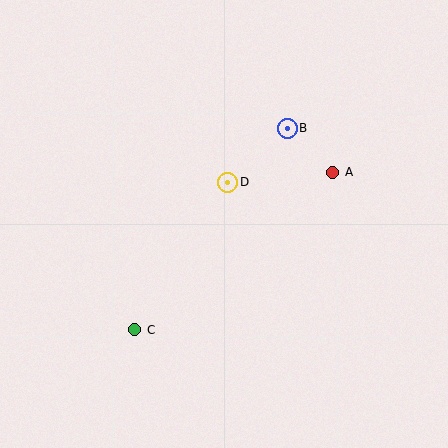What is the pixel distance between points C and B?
The distance between C and B is 253 pixels.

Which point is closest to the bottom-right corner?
Point A is closest to the bottom-right corner.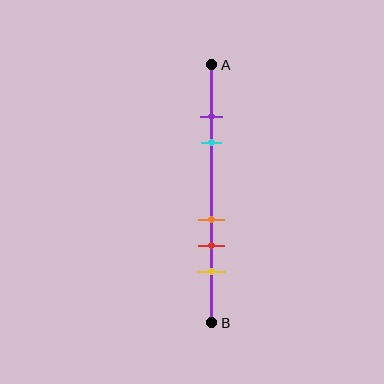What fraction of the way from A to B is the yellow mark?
The yellow mark is approximately 80% (0.8) of the way from A to B.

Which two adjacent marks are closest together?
The purple and cyan marks are the closest adjacent pair.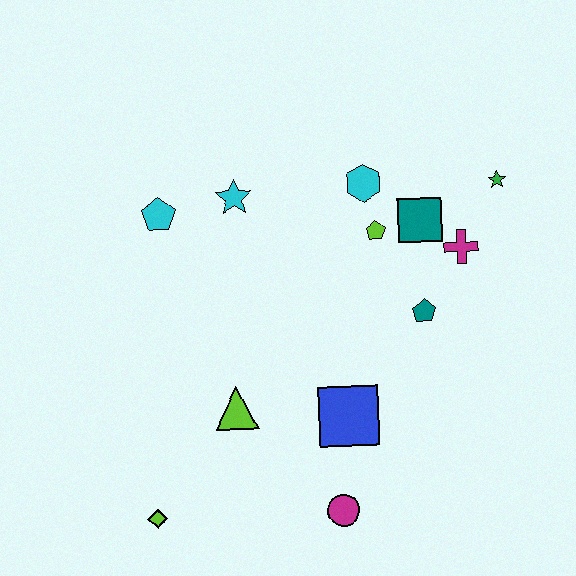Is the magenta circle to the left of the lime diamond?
No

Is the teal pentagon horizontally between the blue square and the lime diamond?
No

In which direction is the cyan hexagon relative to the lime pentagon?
The cyan hexagon is above the lime pentagon.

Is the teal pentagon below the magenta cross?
Yes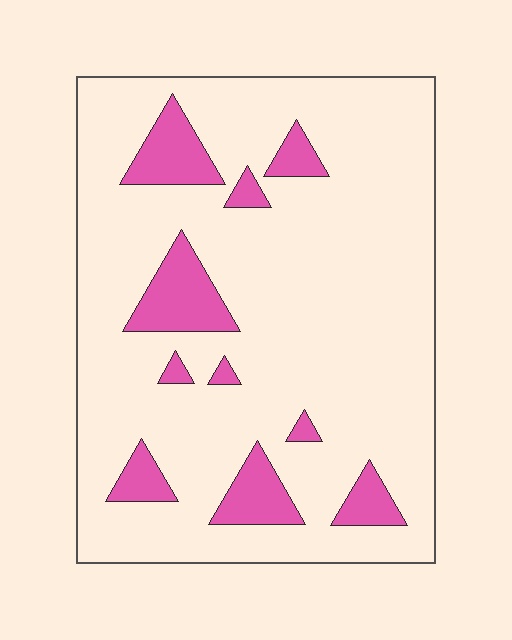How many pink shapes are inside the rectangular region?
10.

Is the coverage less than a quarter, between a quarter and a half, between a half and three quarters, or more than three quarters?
Less than a quarter.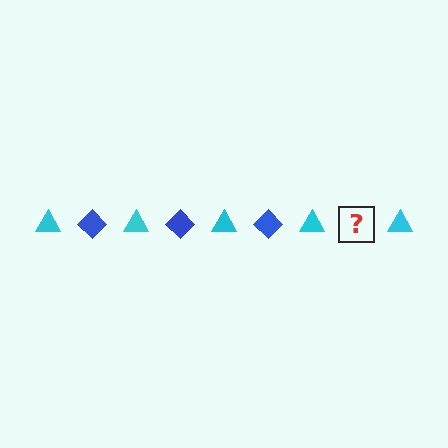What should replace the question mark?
The question mark should be replaced with a blue diamond.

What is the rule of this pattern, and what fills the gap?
The rule is that the pattern alternates between cyan triangle and blue diamond. The gap should be filled with a blue diamond.